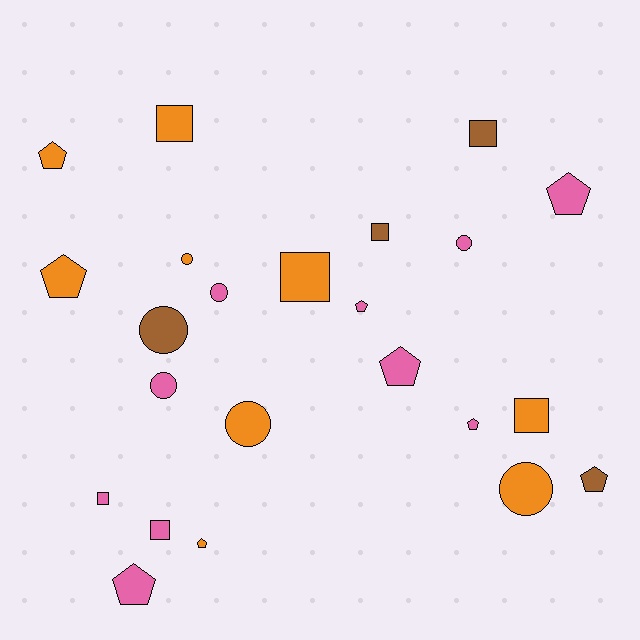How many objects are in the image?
There are 23 objects.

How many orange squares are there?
There are 3 orange squares.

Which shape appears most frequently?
Pentagon, with 9 objects.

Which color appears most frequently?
Pink, with 10 objects.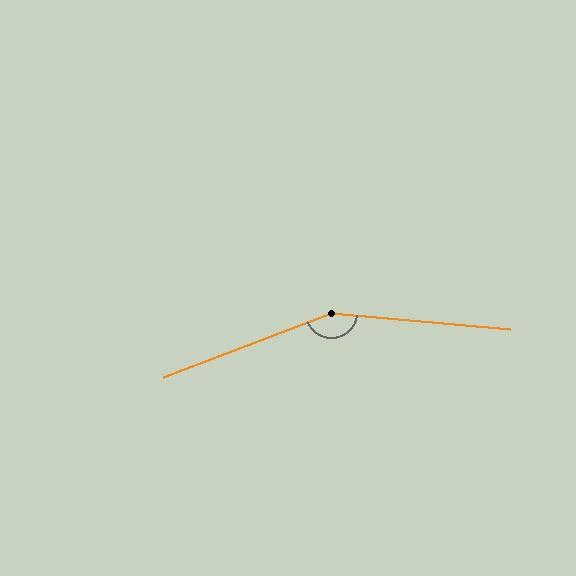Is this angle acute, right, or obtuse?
It is obtuse.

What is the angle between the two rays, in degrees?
Approximately 154 degrees.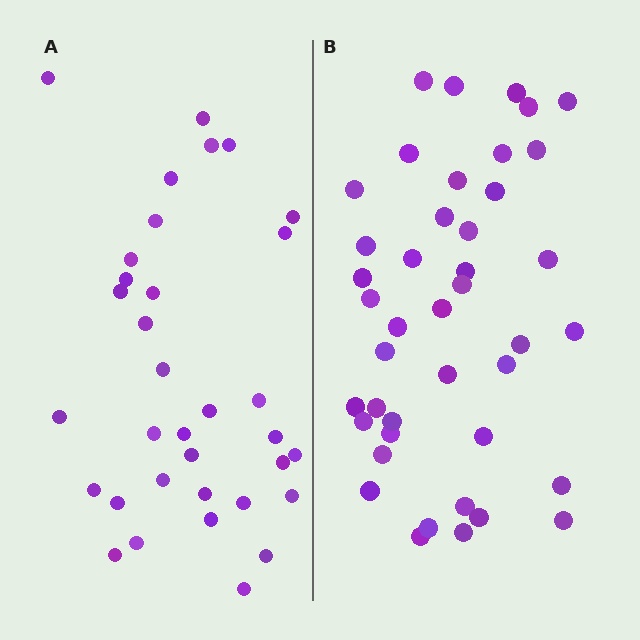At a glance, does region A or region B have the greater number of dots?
Region B (the right region) has more dots.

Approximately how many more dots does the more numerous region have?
Region B has roughly 8 or so more dots than region A.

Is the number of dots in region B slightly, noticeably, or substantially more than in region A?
Region B has only slightly more — the two regions are fairly close. The ratio is roughly 1.2 to 1.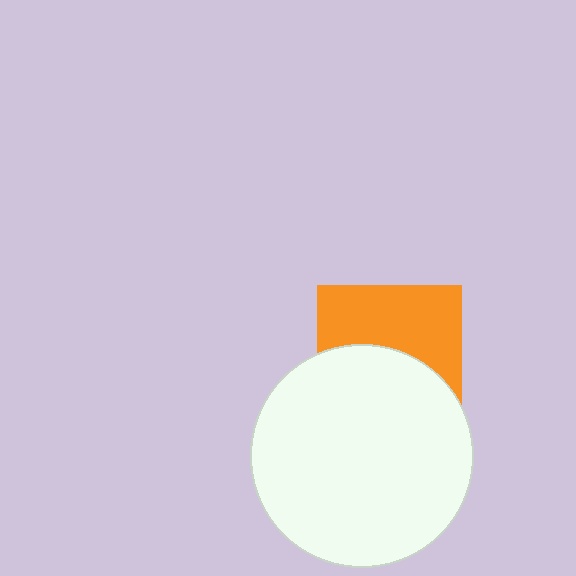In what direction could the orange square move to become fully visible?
The orange square could move up. That would shift it out from behind the white circle entirely.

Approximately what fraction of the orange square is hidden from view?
Roughly 50% of the orange square is hidden behind the white circle.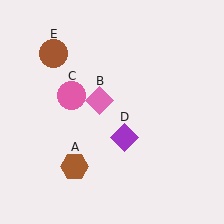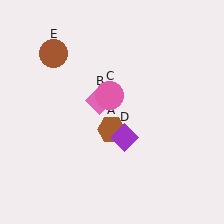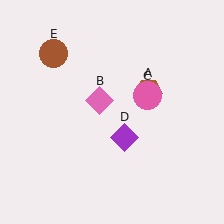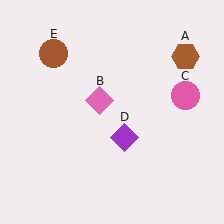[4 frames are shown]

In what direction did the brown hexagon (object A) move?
The brown hexagon (object A) moved up and to the right.